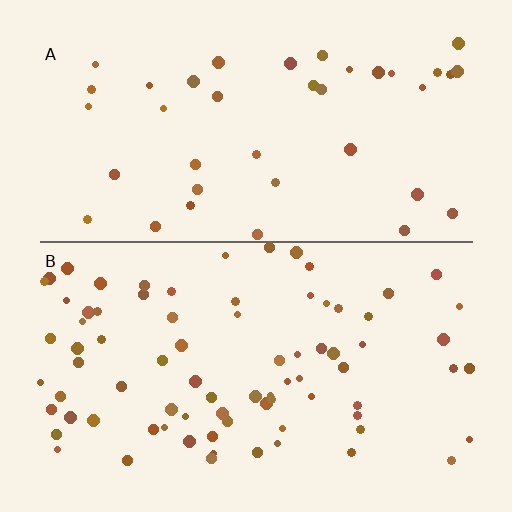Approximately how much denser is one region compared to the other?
Approximately 2.0× — region B over region A.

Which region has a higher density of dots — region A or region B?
B (the bottom).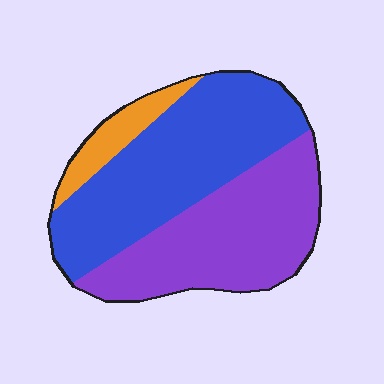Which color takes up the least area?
Orange, at roughly 10%.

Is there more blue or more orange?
Blue.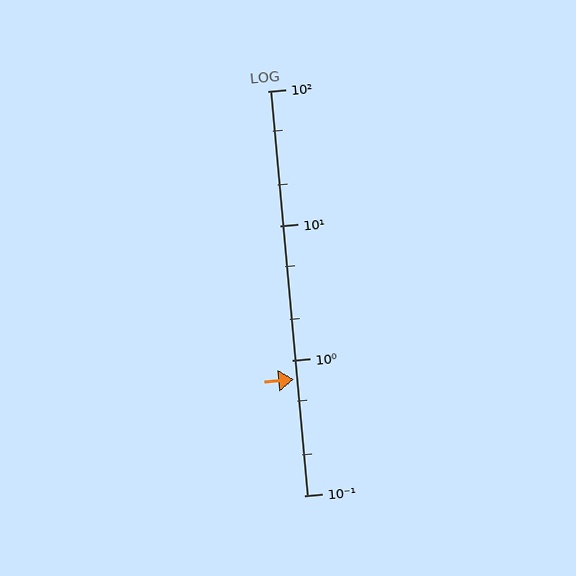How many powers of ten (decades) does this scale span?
The scale spans 3 decades, from 0.1 to 100.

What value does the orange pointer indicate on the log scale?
The pointer indicates approximately 0.72.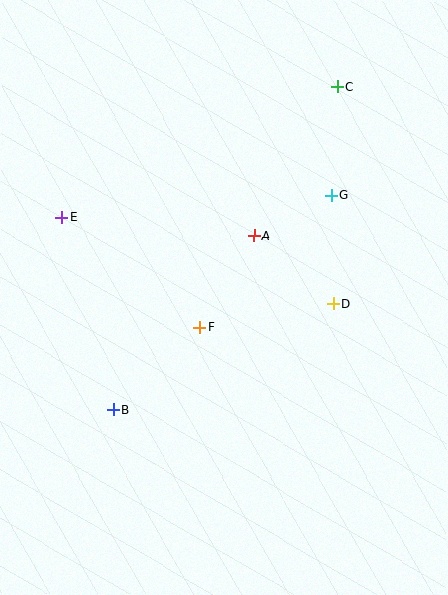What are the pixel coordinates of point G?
Point G is at (331, 195).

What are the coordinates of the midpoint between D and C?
The midpoint between D and C is at (335, 195).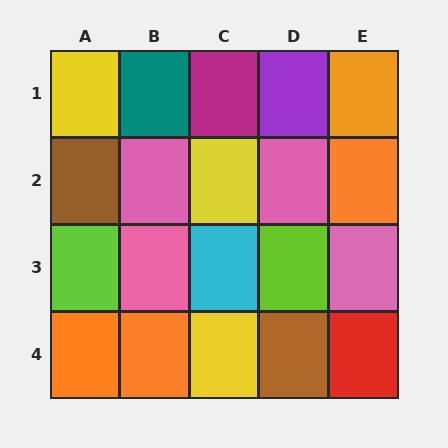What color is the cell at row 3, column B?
Pink.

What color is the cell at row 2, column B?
Pink.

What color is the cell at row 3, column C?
Cyan.